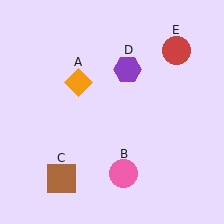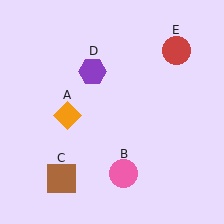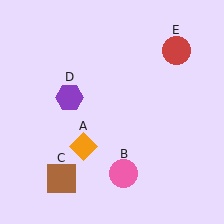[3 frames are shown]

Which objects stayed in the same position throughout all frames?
Pink circle (object B) and brown square (object C) and red circle (object E) remained stationary.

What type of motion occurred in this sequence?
The orange diamond (object A), purple hexagon (object D) rotated counterclockwise around the center of the scene.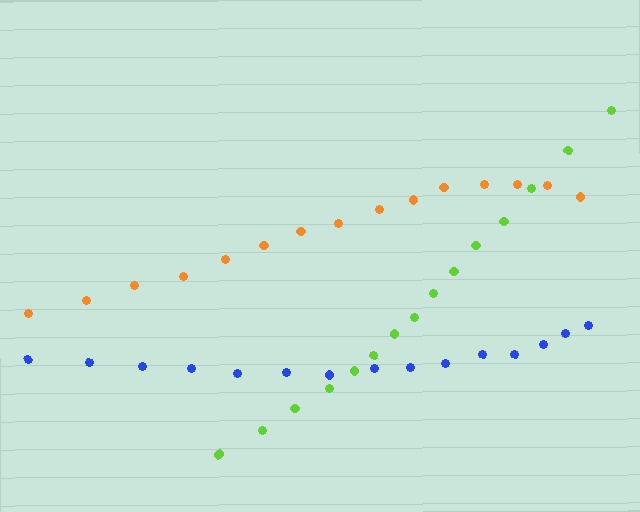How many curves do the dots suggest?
There are 3 distinct paths.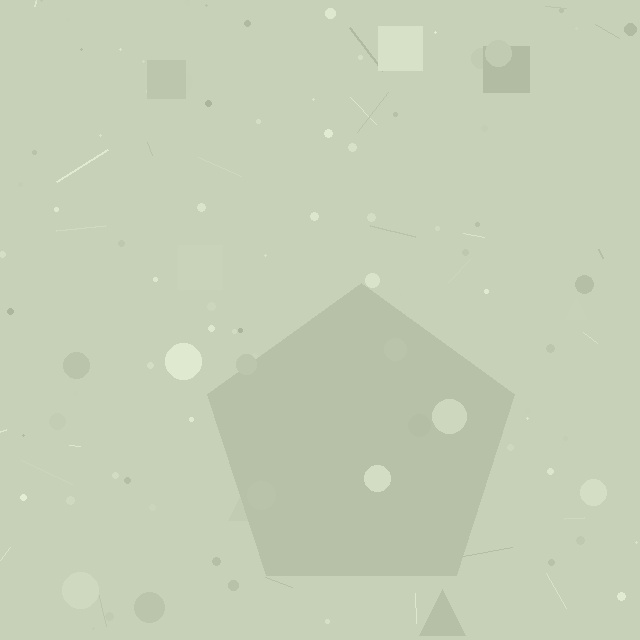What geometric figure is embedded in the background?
A pentagon is embedded in the background.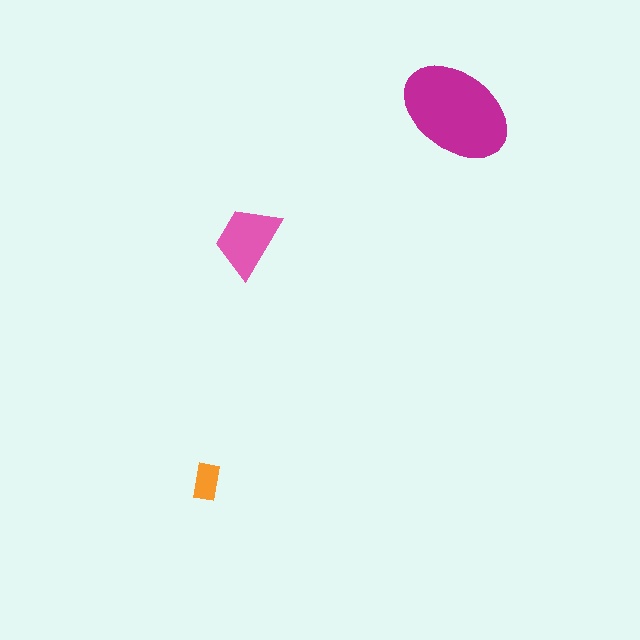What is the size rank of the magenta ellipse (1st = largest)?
1st.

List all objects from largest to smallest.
The magenta ellipse, the pink trapezoid, the orange rectangle.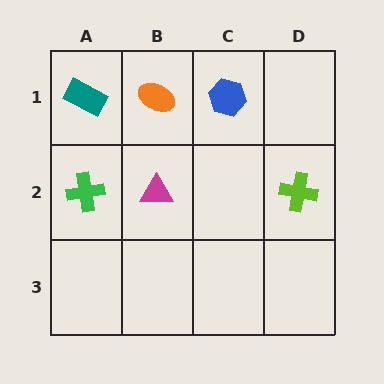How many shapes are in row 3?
0 shapes.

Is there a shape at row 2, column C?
No, that cell is empty.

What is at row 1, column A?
A teal rectangle.